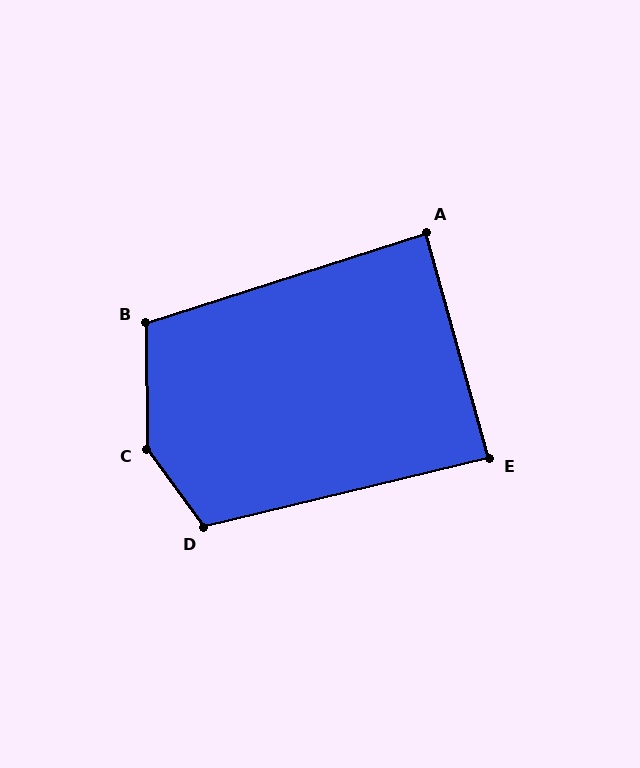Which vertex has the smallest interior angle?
A, at approximately 88 degrees.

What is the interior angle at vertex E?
Approximately 88 degrees (approximately right).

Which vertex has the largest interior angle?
C, at approximately 145 degrees.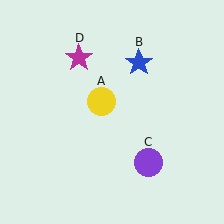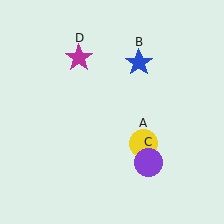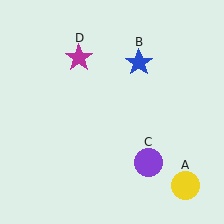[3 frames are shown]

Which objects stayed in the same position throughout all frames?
Blue star (object B) and purple circle (object C) and magenta star (object D) remained stationary.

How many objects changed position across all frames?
1 object changed position: yellow circle (object A).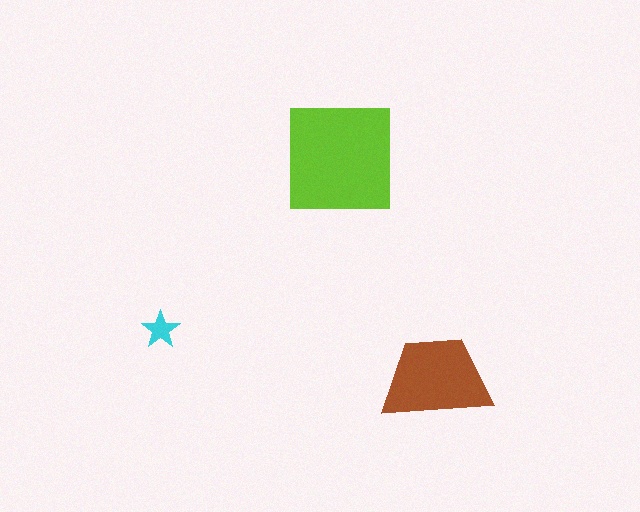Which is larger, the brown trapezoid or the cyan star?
The brown trapezoid.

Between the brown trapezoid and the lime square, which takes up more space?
The lime square.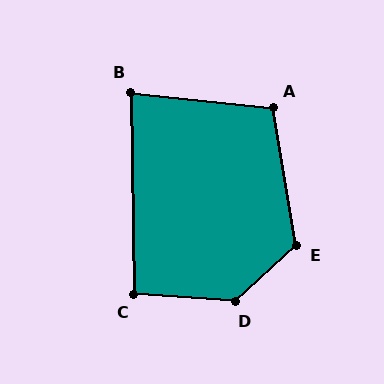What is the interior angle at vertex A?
Approximately 105 degrees (obtuse).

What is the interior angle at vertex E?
Approximately 123 degrees (obtuse).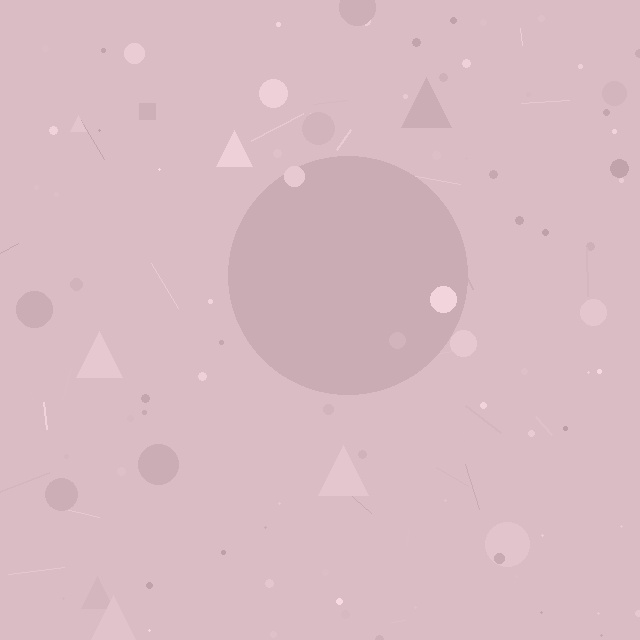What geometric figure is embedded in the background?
A circle is embedded in the background.